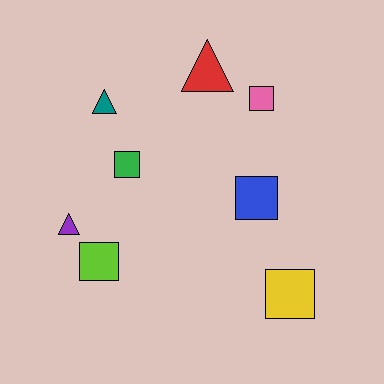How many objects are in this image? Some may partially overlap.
There are 8 objects.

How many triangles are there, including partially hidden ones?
There are 3 triangles.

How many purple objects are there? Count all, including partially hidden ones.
There is 1 purple object.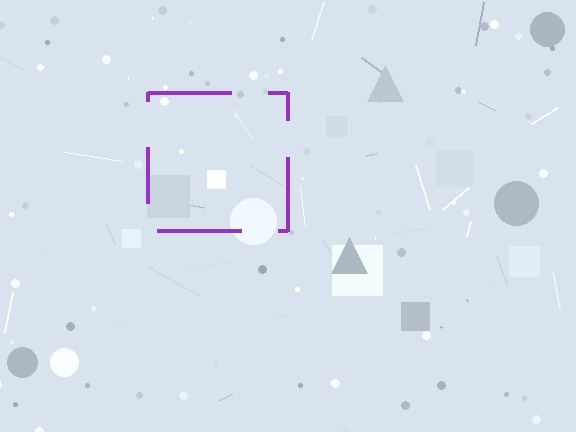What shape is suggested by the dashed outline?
The dashed outline suggests a square.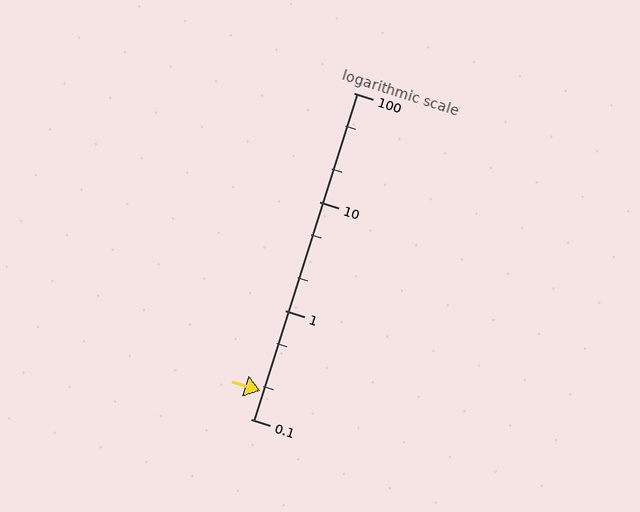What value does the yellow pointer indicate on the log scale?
The pointer indicates approximately 0.18.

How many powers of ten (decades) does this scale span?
The scale spans 3 decades, from 0.1 to 100.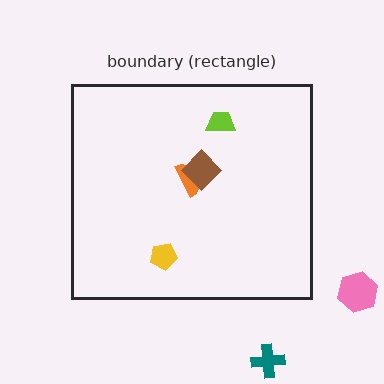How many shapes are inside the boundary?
4 inside, 2 outside.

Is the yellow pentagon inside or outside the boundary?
Inside.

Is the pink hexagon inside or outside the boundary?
Outside.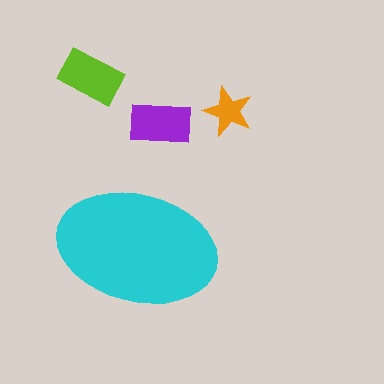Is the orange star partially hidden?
No, the orange star is fully visible.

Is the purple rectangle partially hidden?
No, the purple rectangle is fully visible.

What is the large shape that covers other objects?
A cyan ellipse.